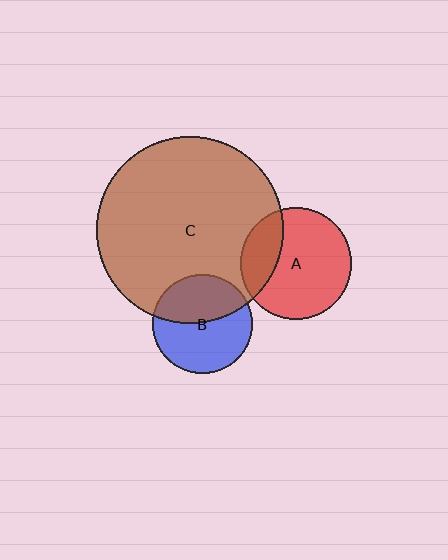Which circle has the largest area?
Circle C (brown).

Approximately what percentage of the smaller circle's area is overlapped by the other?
Approximately 45%.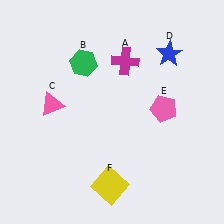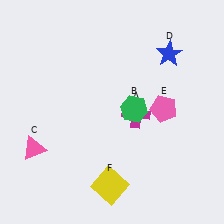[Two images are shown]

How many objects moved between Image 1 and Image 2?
3 objects moved between the two images.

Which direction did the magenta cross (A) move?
The magenta cross (A) moved down.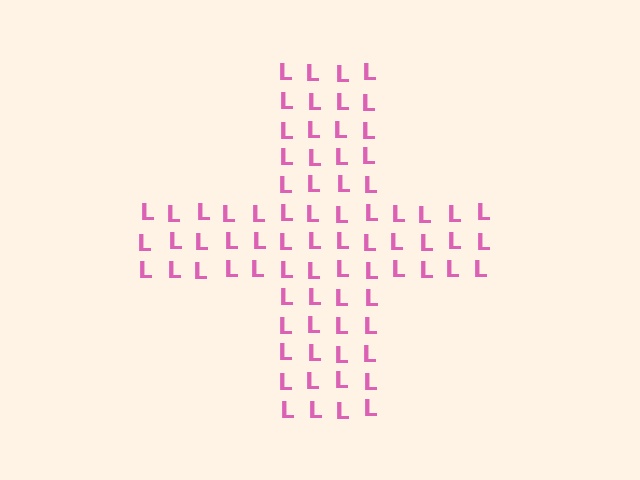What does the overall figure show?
The overall figure shows a cross.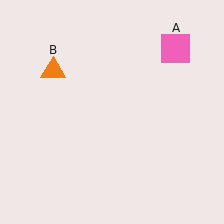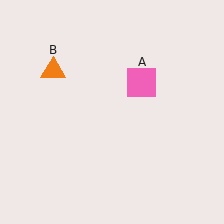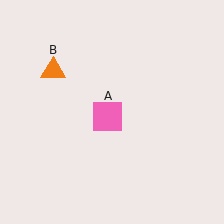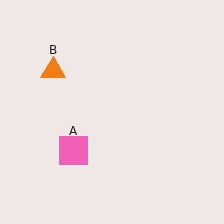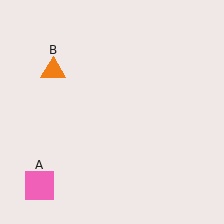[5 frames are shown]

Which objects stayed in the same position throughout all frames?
Orange triangle (object B) remained stationary.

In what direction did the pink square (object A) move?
The pink square (object A) moved down and to the left.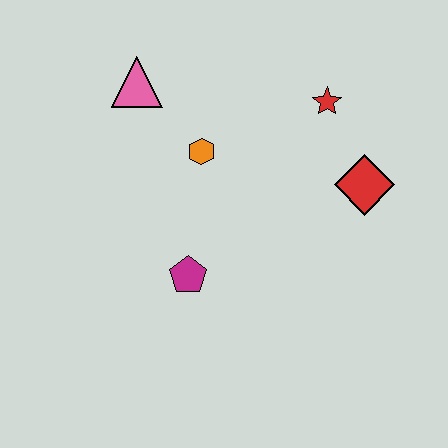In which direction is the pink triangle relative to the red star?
The pink triangle is to the left of the red star.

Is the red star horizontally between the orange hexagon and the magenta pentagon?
No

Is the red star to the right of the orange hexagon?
Yes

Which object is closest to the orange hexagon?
The pink triangle is closest to the orange hexagon.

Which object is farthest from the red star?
The magenta pentagon is farthest from the red star.